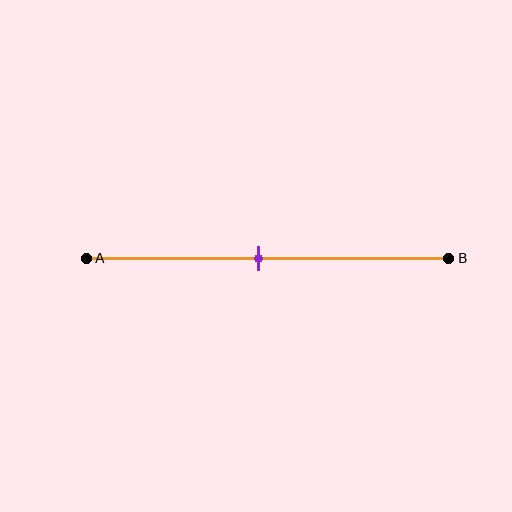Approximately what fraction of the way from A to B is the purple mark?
The purple mark is approximately 50% of the way from A to B.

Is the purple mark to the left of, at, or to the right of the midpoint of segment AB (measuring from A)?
The purple mark is approximately at the midpoint of segment AB.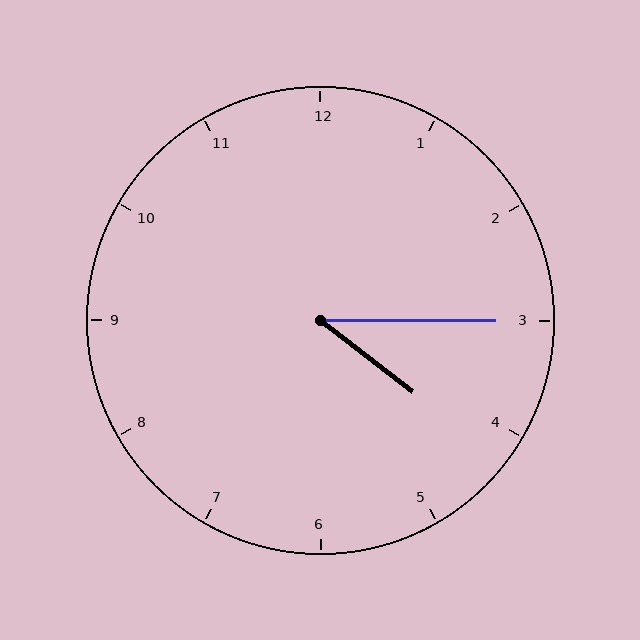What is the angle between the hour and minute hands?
Approximately 38 degrees.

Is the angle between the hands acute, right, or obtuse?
It is acute.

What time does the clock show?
4:15.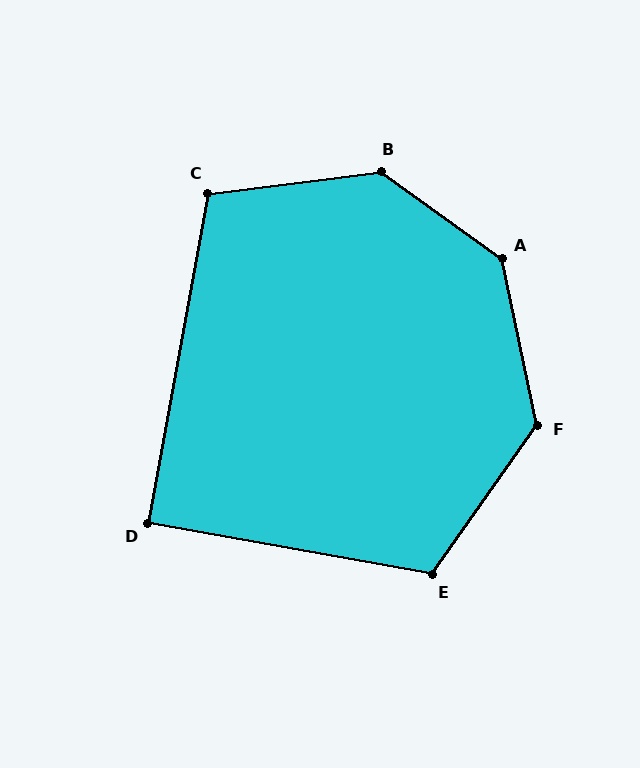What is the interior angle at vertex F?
Approximately 133 degrees (obtuse).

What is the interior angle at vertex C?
Approximately 107 degrees (obtuse).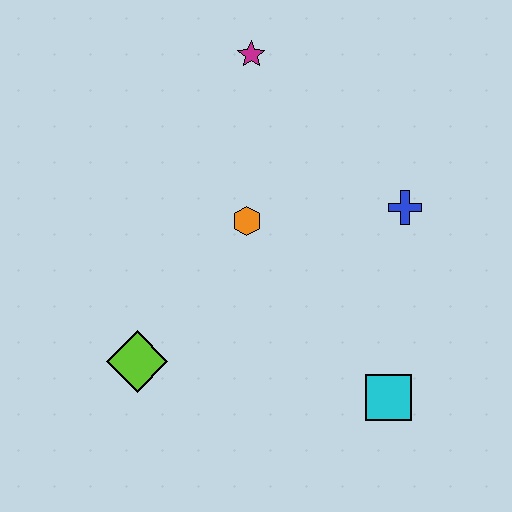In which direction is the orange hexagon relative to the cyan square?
The orange hexagon is above the cyan square.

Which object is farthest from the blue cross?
The lime diamond is farthest from the blue cross.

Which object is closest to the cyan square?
The blue cross is closest to the cyan square.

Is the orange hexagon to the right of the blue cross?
No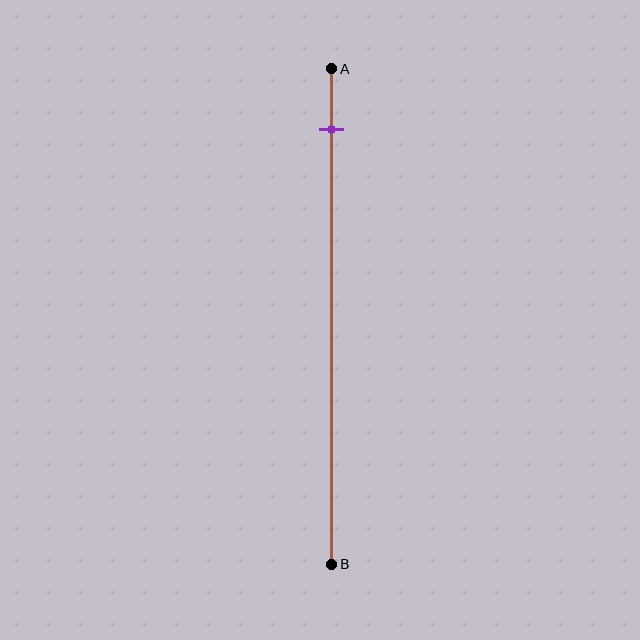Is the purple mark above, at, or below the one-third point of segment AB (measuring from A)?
The purple mark is above the one-third point of segment AB.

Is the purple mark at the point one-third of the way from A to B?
No, the mark is at about 10% from A, not at the 33% one-third point.